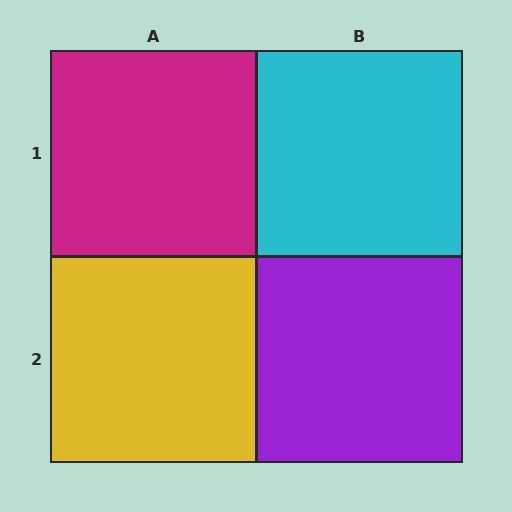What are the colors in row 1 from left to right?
Magenta, cyan.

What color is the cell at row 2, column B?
Purple.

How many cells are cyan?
1 cell is cyan.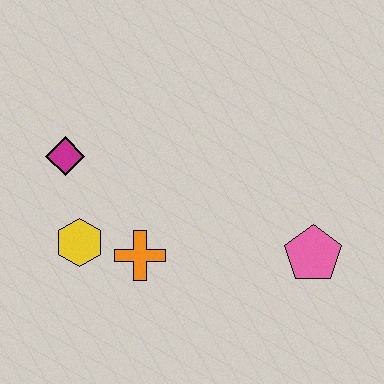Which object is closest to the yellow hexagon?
The orange cross is closest to the yellow hexagon.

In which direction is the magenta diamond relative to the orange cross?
The magenta diamond is above the orange cross.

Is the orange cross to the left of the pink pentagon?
Yes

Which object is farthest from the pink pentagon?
The magenta diamond is farthest from the pink pentagon.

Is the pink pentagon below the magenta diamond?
Yes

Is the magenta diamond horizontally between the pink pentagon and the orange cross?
No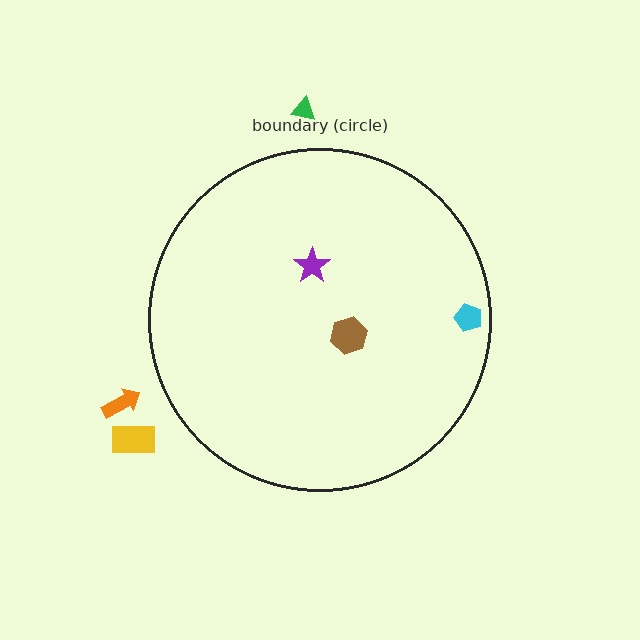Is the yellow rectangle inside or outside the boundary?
Outside.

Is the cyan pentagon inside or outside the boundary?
Inside.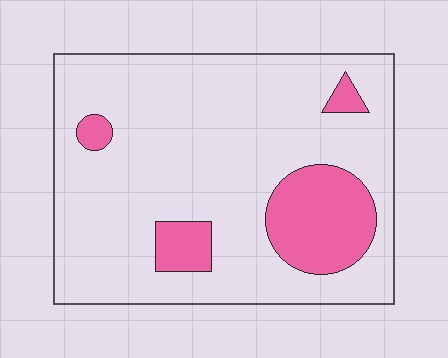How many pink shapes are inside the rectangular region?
4.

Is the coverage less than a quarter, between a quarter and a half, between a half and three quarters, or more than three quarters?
Less than a quarter.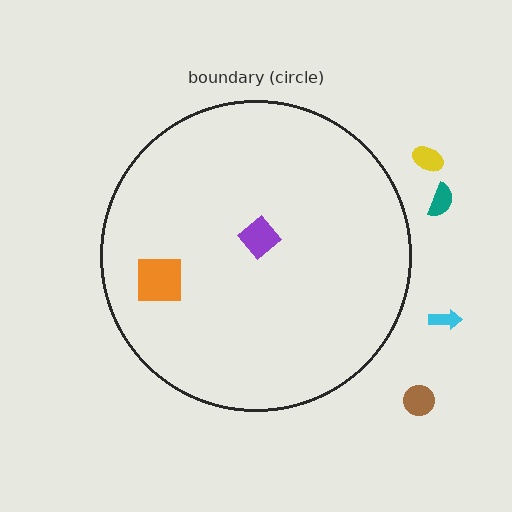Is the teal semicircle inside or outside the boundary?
Outside.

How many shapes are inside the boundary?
2 inside, 4 outside.